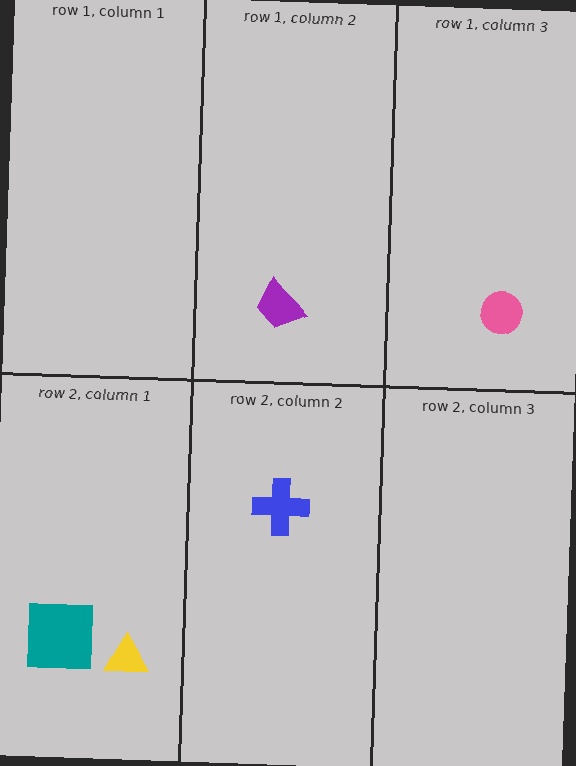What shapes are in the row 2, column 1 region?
The yellow triangle, the teal square.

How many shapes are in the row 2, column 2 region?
1.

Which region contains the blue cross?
The row 2, column 2 region.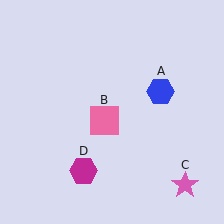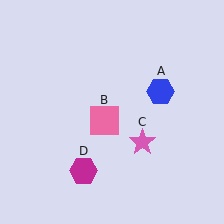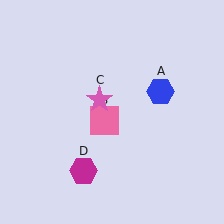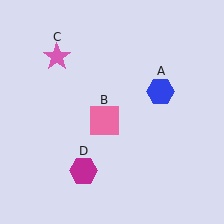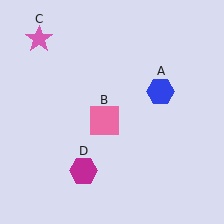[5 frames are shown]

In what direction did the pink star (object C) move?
The pink star (object C) moved up and to the left.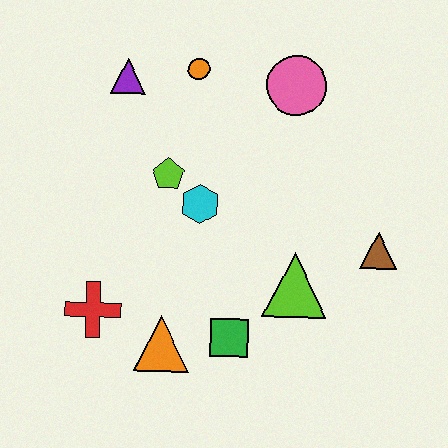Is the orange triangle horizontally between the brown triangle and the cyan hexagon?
No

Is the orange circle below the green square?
No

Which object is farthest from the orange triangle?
The pink circle is farthest from the orange triangle.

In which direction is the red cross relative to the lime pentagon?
The red cross is below the lime pentagon.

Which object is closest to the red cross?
The orange triangle is closest to the red cross.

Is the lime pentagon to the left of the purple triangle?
No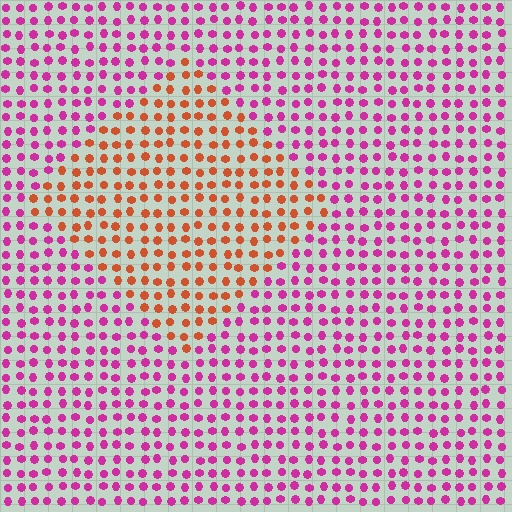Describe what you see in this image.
The image is filled with small magenta elements in a uniform arrangement. A diamond-shaped region is visible where the elements are tinted to a slightly different hue, forming a subtle color boundary.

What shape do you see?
I see a diamond.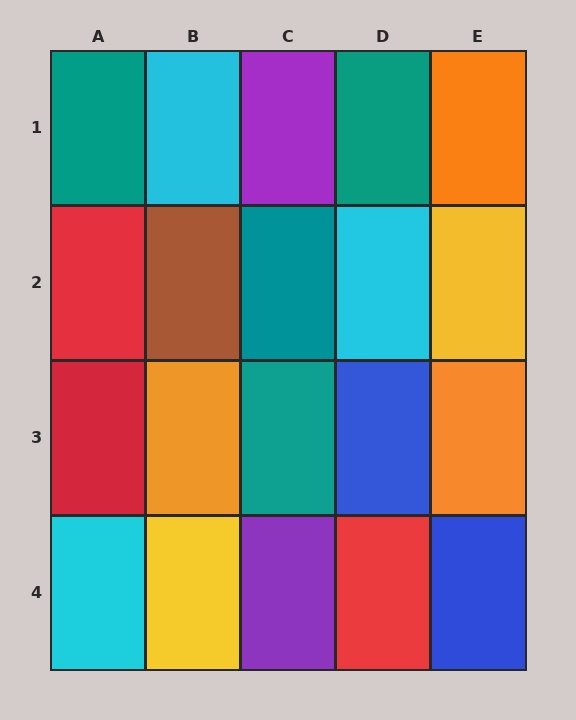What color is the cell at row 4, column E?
Blue.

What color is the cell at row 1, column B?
Cyan.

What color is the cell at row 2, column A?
Red.